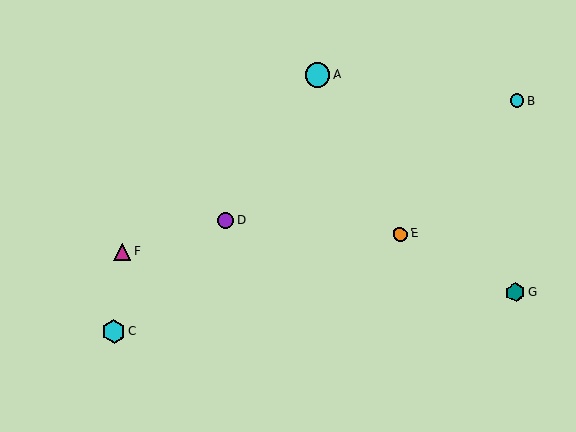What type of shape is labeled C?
Shape C is a cyan hexagon.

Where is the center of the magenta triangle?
The center of the magenta triangle is at (122, 252).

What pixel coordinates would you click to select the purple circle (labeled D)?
Click at (226, 221) to select the purple circle D.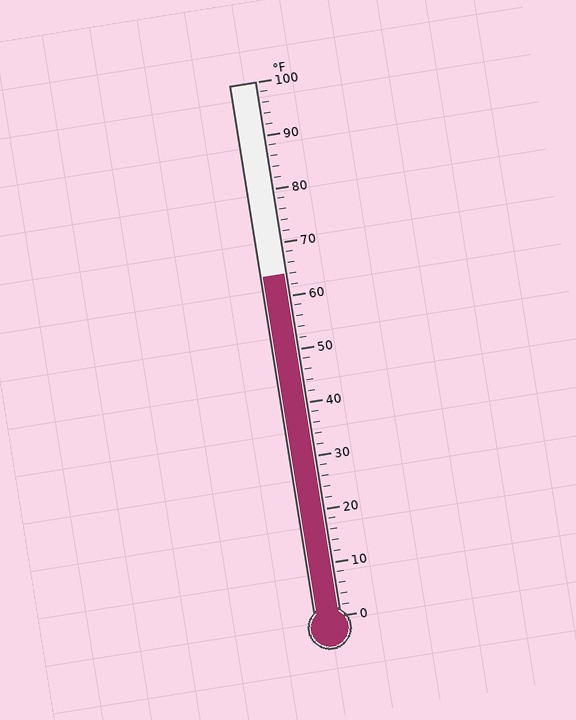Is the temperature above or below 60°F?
The temperature is above 60°F.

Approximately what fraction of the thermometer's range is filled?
The thermometer is filled to approximately 65% of its range.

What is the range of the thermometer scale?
The thermometer scale ranges from 0°F to 100°F.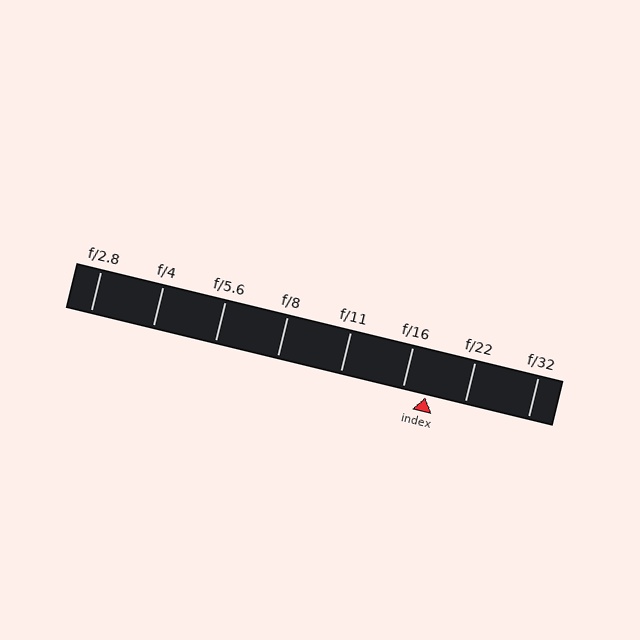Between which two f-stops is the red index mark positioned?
The index mark is between f/16 and f/22.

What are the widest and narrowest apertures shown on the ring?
The widest aperture shown is f/2.8 and the narrowest is f/32.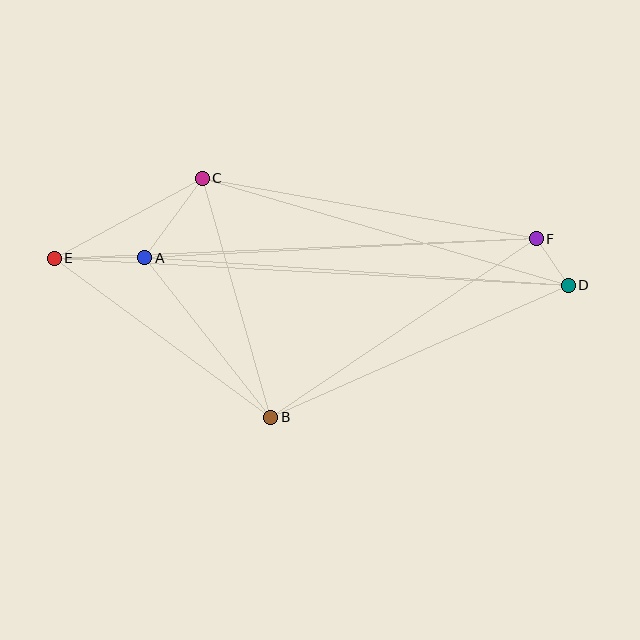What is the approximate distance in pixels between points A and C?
The distance between A and C is approximately 98 pixels.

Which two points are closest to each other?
Points D and F are closest to each other.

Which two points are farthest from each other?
Points D and E are farthest from each other.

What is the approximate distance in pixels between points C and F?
The distance between C and F is approximately 339 pixels.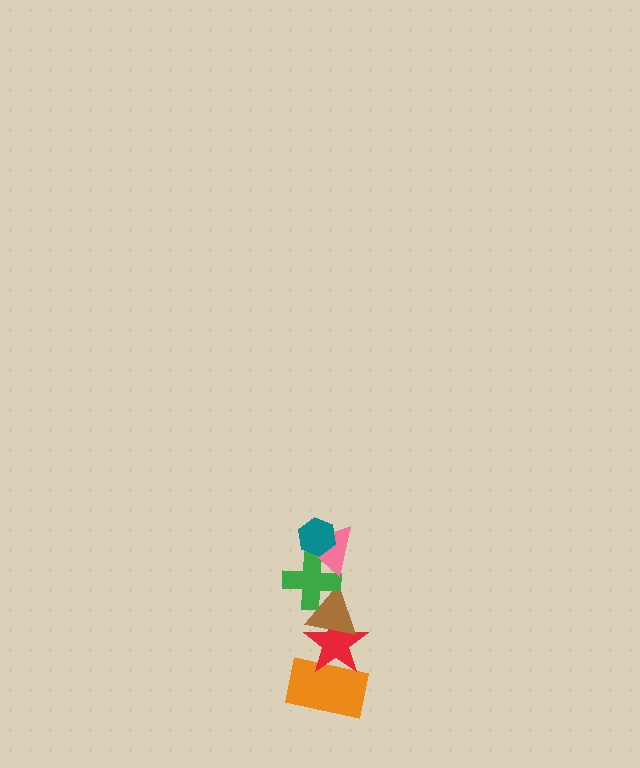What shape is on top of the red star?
The brown triangle is on top of the red star.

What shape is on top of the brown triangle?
The green cross is on top of the brown triangle.